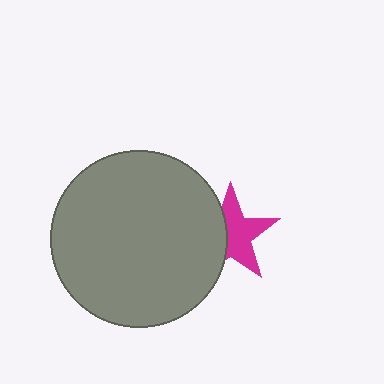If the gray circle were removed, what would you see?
You would see the complete magenta star.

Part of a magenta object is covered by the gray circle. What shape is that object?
It is a star.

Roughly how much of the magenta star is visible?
About half of it is visible (roughly 60%).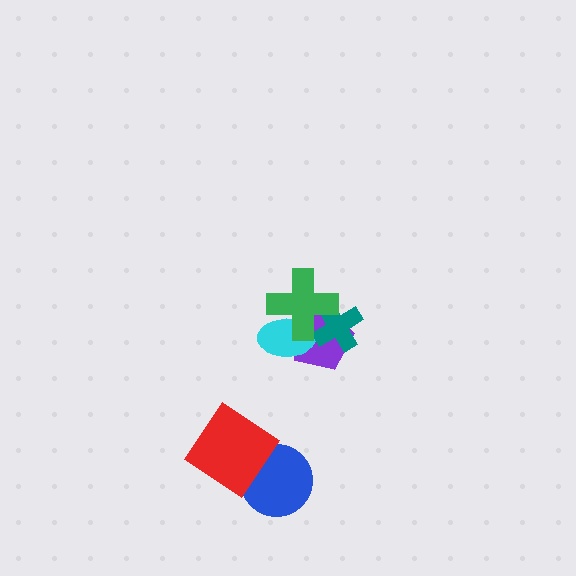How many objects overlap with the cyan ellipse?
2 objects overlap with the cyan ellipse.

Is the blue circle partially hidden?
Yes, it is partially covered by another shape.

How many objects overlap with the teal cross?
2 objects overlap with the teal cross.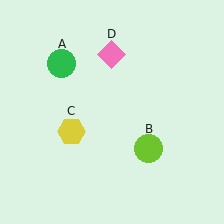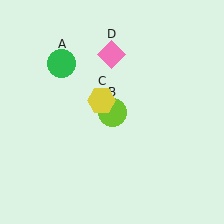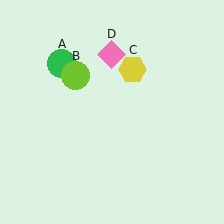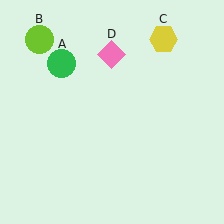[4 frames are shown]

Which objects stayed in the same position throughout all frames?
Green circle (object A) and pink diamond (object D) remained stationary.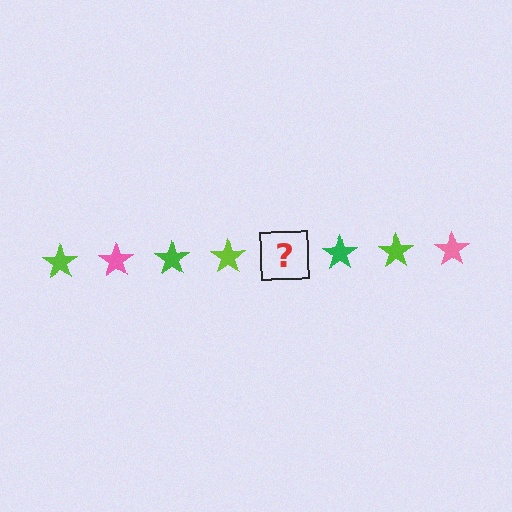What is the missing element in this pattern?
The missing element is a pink star.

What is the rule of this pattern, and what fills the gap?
The rule is that the pattern cycles through lime, pink, green stars. The gap should be filled with a pink star.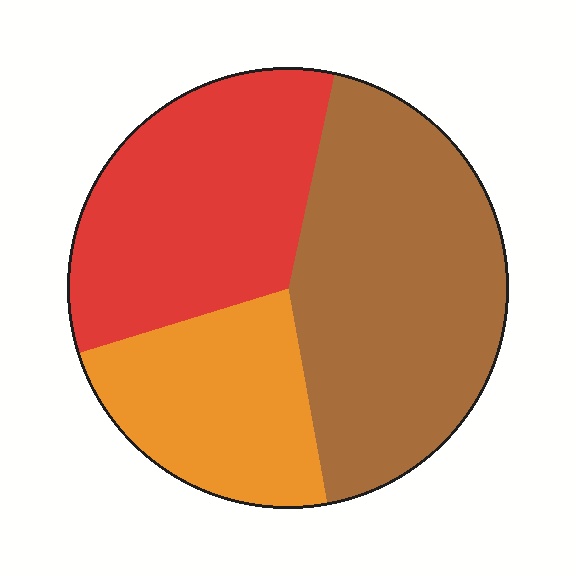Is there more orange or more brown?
Brown.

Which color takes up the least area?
Orange, at roughly 25%.